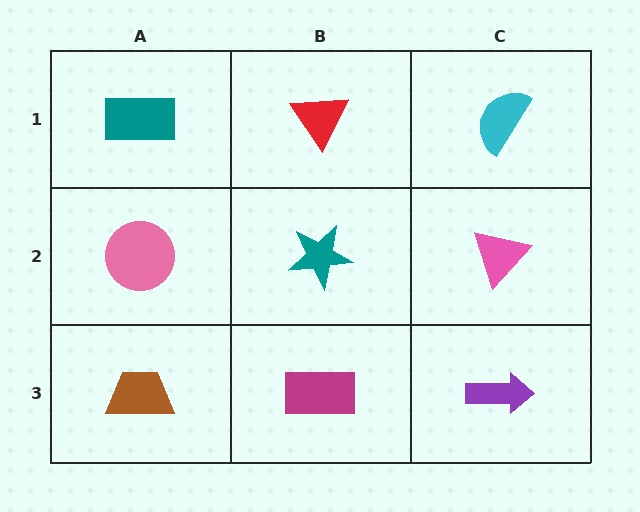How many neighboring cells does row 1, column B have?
3.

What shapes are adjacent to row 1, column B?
A teal star (row 2, column B), a teal rectangle (row 1, column A), a cyan semicircle (row 1, column C).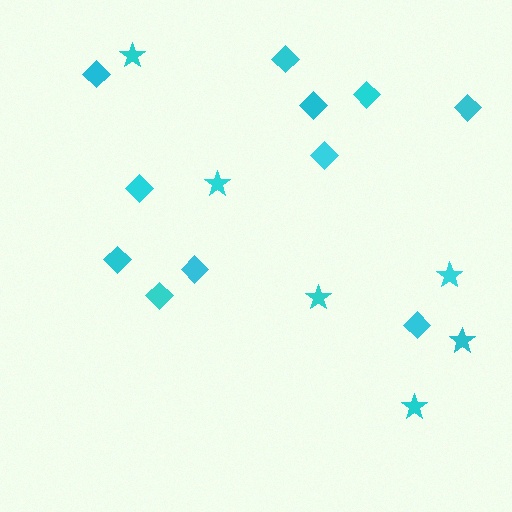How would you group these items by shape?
There are 2 groups: one group of stars (6) and one group of diamonds (11).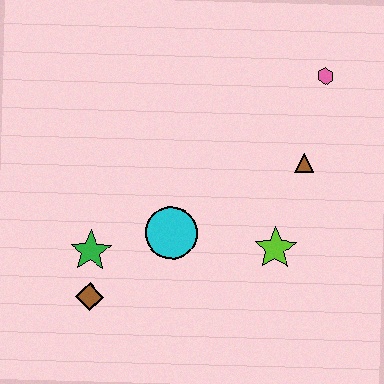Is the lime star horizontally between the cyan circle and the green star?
No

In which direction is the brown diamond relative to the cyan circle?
The brown diamond is to the left of the cyan circle.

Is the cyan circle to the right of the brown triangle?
No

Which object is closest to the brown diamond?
The green star is closest to the brown diamond.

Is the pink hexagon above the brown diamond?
Yes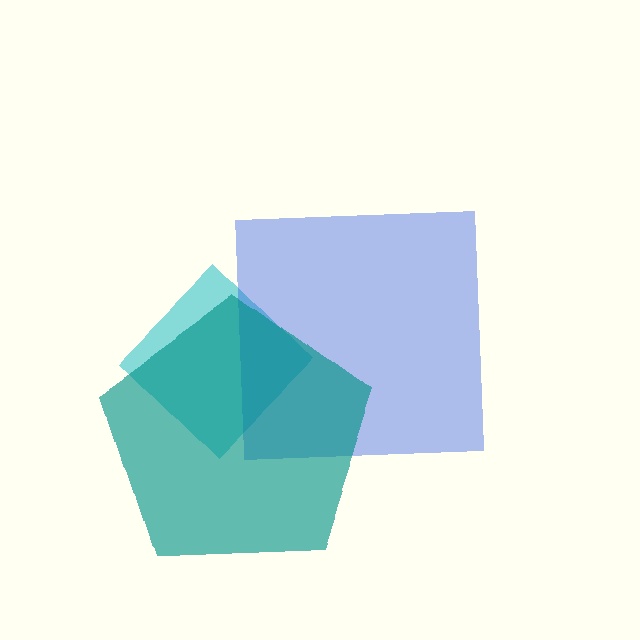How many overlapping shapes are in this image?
There are 3 overlapping shapes in the image.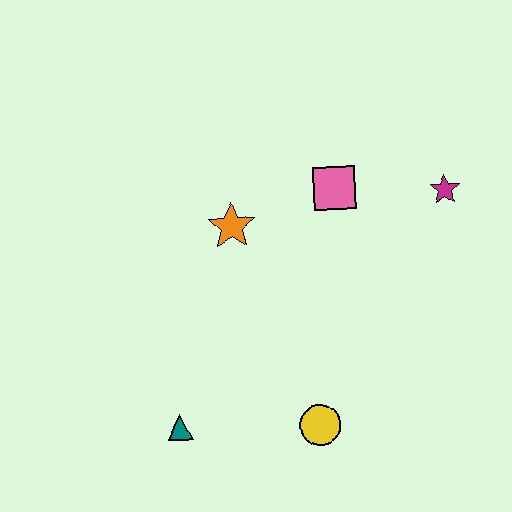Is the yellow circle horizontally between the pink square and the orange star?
Yes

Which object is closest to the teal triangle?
The yellow circle is closest to the teal triangle.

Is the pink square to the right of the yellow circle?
Yes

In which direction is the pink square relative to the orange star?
The pink square is to the right of the orange star.